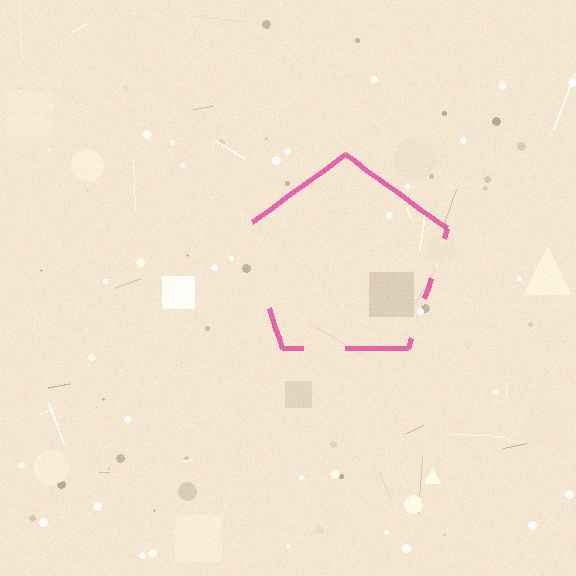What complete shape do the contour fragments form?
The contour fragments form a pentagon.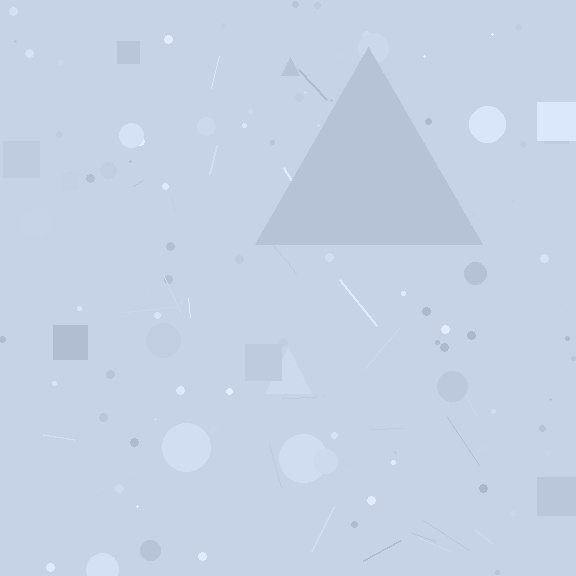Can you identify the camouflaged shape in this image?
The camouflaged shape is a triangle.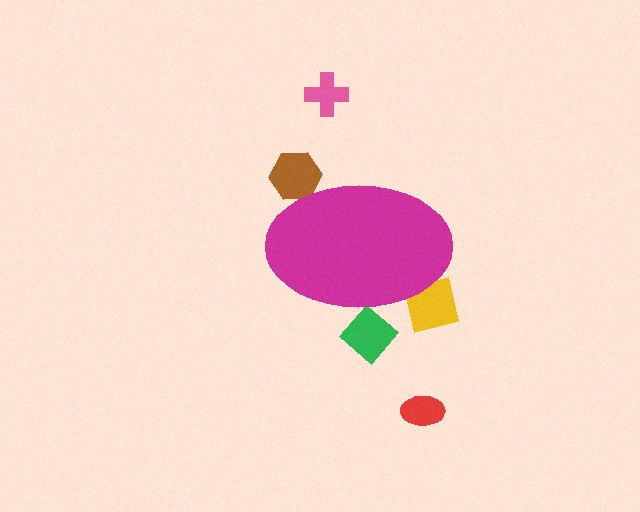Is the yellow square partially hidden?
Yes, the yellow square is partially hidden behind the magenta ellipse.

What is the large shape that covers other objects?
A magenta ellipse.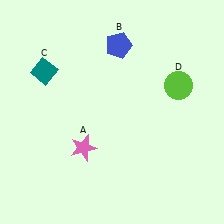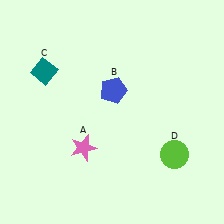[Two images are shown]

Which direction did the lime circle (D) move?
The lime circle (D) moved down.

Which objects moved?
The objects that moved are: the blue pentagon (B), the lime circle (D).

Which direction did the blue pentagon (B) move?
The blue pentagon (B) moved down.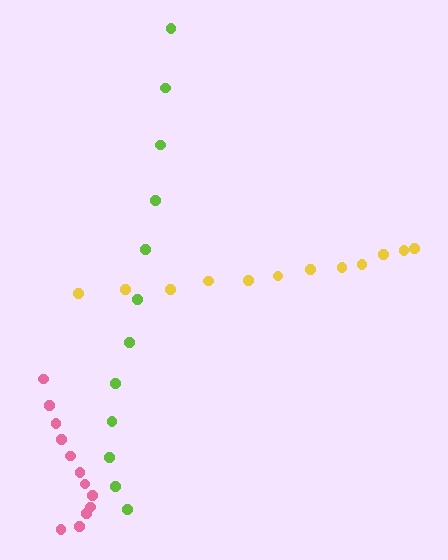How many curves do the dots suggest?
There are 3 distinct paths.